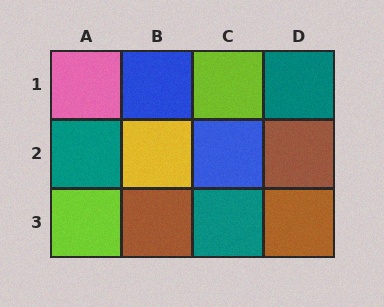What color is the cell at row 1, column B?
Blue.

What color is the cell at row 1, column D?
Teal.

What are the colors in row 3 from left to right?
Lime, brown, teal, brown.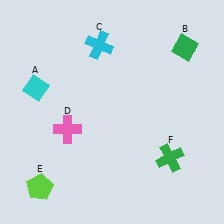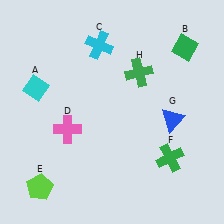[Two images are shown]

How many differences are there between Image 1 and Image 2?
There are 2 differences between the two images.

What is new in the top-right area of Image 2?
A green cross (H) was added in the top-right area of Image 2.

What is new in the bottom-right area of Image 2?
A blue triangle (G) was added in the bottom-right area of Image 2.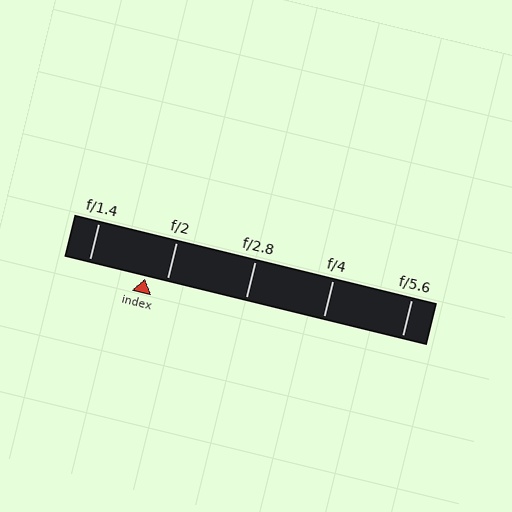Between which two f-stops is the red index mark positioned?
The index mark is between f/1.4 and f/2.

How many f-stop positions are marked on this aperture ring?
There are 5 f-stop positions marked.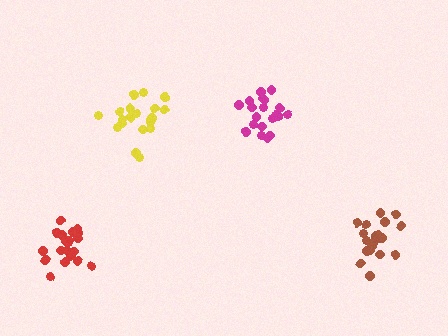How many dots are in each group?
Group 1: 20 dots, Group 2: 20 dots, Group 3: 21 dots, Group 4: 21 dots (82 total).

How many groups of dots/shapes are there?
There are 4 groups.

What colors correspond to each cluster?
The clusters are colored: yellow, brown, red, magenta.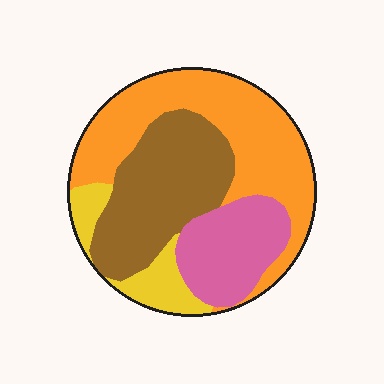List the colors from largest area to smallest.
From largest to smallest: orange, brown, pink, yellow.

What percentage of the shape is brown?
Brown takes up about one third (1/3) of the shape.